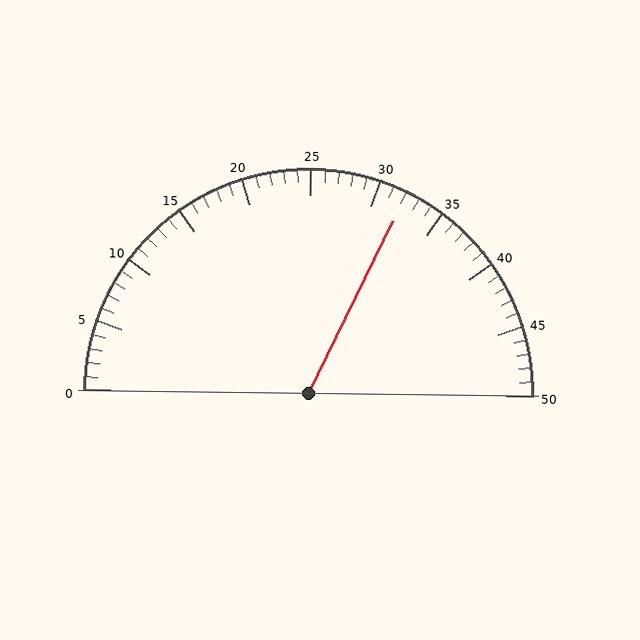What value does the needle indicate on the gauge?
The needle indicates approximately 32.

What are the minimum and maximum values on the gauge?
The gauge ranges from 0 to 50.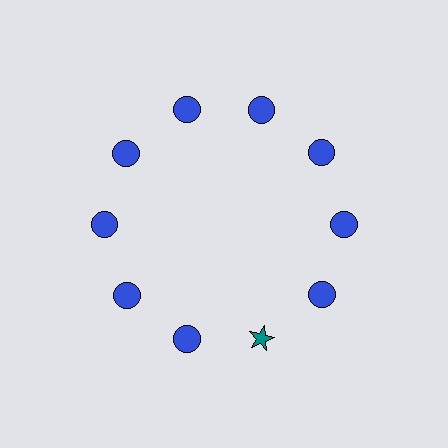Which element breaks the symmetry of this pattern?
The teal star at roughly the 5 o'clock position breaks the symmetry. All other shapes are blue circles.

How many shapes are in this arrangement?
There are 10 shapes arranged in a ring pattern.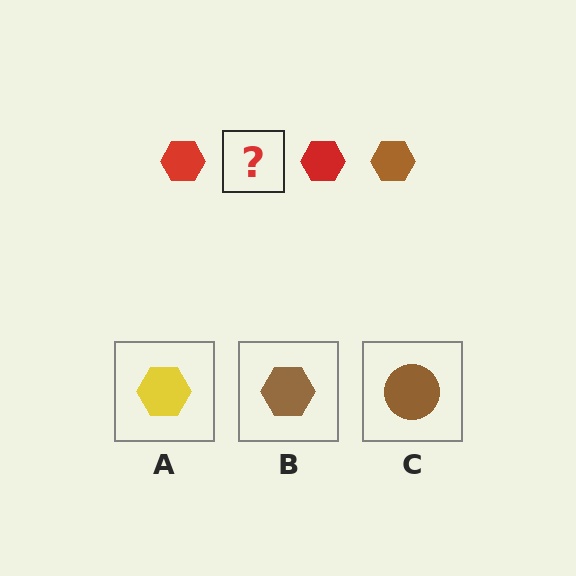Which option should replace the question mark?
Option B.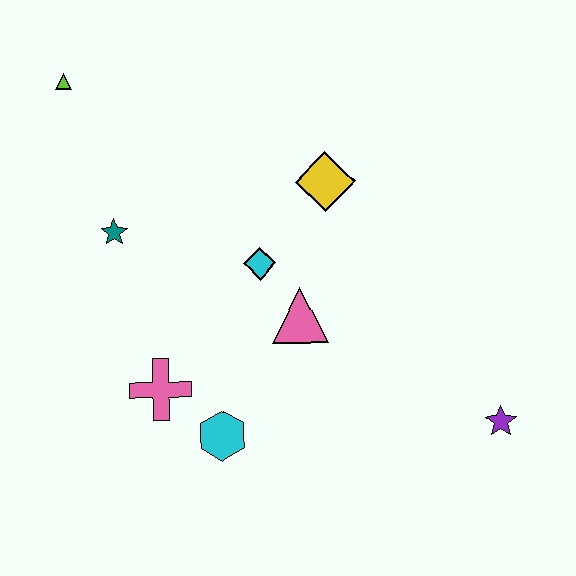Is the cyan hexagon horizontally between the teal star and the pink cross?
No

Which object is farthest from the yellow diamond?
The purple star is farthest from the yellow diamond.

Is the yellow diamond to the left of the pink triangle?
No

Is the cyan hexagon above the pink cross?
No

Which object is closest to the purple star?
The pink triangle is closest to the purple star.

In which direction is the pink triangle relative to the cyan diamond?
The pink triangle is below the cyan diamond.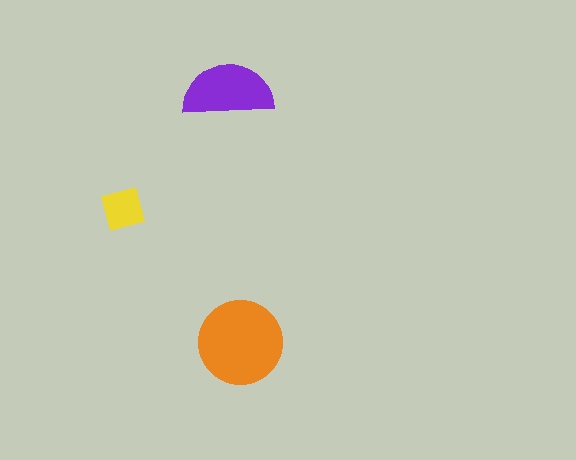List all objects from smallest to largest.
The yellow square, the purple semicircle, the orange circle.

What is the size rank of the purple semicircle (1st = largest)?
2nd.